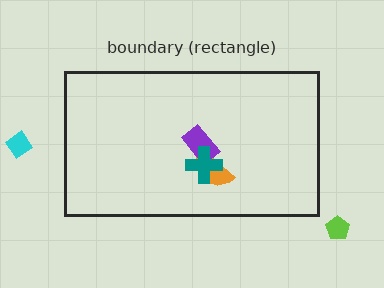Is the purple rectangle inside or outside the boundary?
Inside.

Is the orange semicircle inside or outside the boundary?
Inside.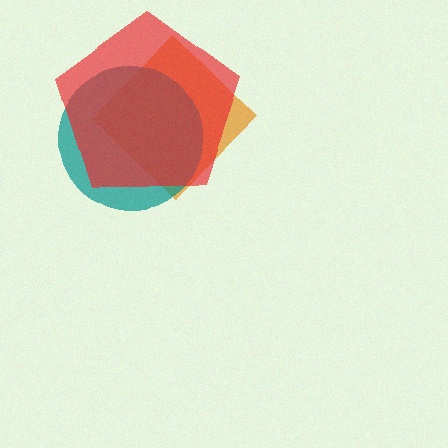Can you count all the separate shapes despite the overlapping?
Yes, there are 3 separate shapes.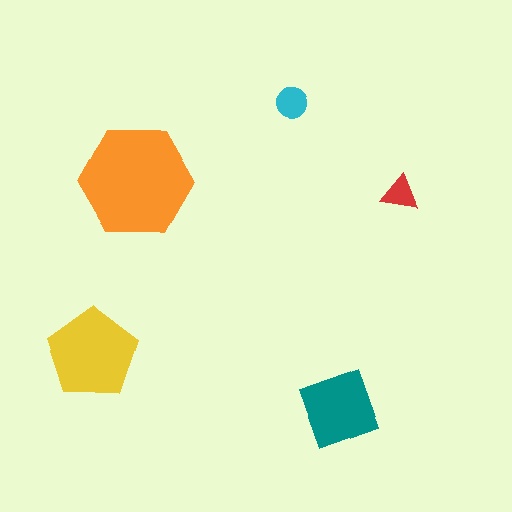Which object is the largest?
The orange hexagon.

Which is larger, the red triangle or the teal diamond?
The teal diamond.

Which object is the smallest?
The red triangle.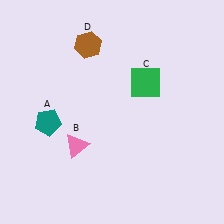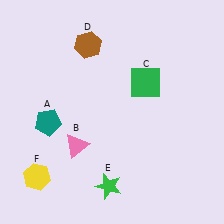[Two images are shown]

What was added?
A green star (E), a yellow hexagon (F) were added in Image 2.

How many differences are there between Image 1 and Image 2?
There are 2 differences between the two images.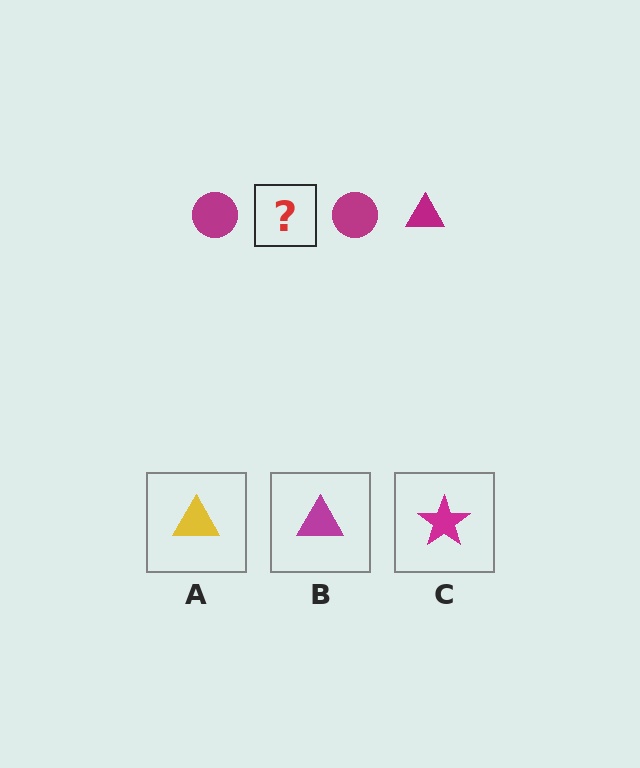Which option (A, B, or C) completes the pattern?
B.